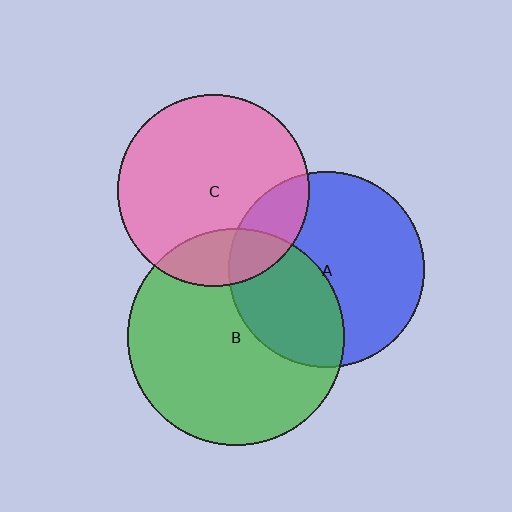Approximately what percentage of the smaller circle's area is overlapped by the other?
Approximately 20%.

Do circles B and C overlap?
Yes.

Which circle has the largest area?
Circle B (green).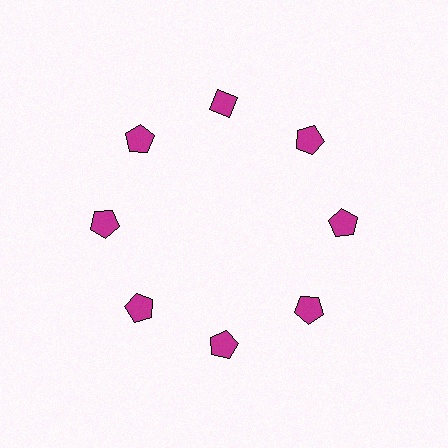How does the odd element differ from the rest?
It has a different shape: diamond instead of pentagon.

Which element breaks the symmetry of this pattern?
The magenta diamond at roughly the 12 o'clock position breaks the symmetry. All other shapes are magenta pentagons.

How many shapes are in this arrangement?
There are 8 shapes arranged in a ring pattern.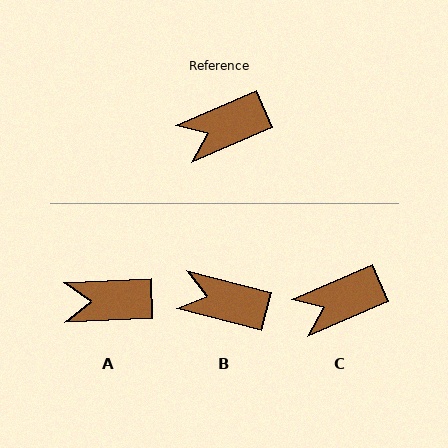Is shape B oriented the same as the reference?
No, it is off by about 38 degrees.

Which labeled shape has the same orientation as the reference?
C.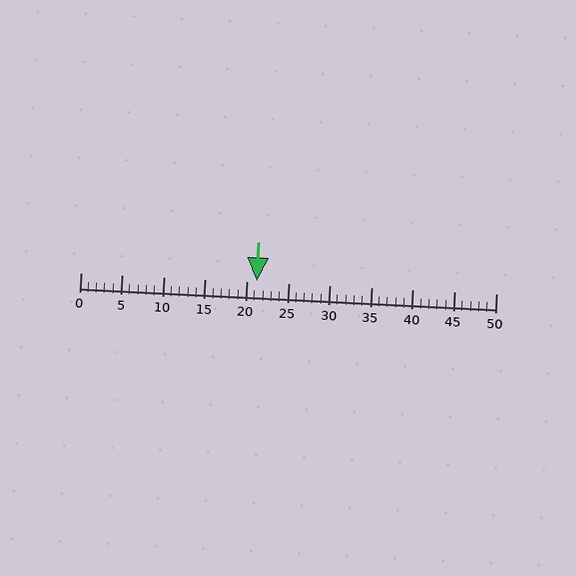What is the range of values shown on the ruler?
The ruler shows values from 0 to 50.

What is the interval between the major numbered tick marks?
The major tick marks are spaced 5 units apart.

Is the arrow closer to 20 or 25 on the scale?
The arrow is closer to 20.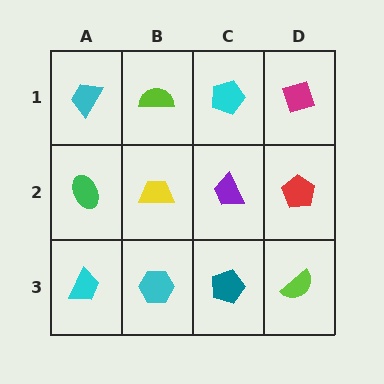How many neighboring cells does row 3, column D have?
2.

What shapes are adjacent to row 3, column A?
A green ellipse (row 2, column A), a cyan hexagon (row 3, column B).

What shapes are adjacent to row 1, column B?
A yellow trapezoid (row 2, column B), a cyan trapezoid (row 1, column A), a cyan pentagon (row 1, column C).